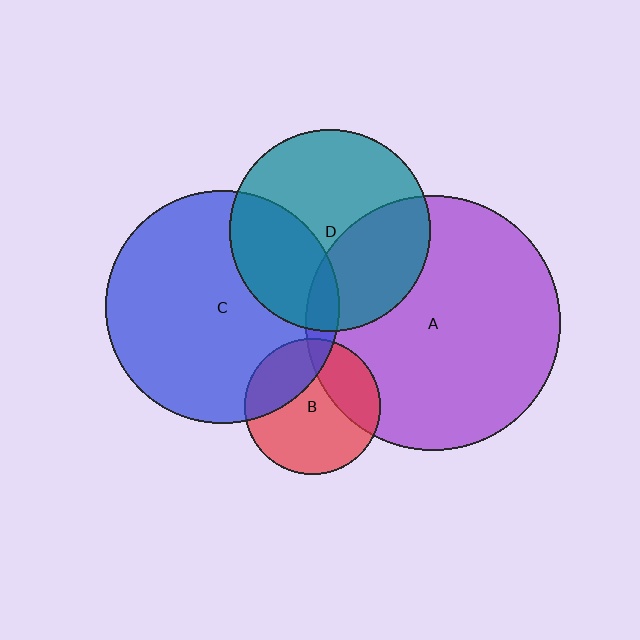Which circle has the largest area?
Circle A (purple).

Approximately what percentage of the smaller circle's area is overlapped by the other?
Approximately 25%.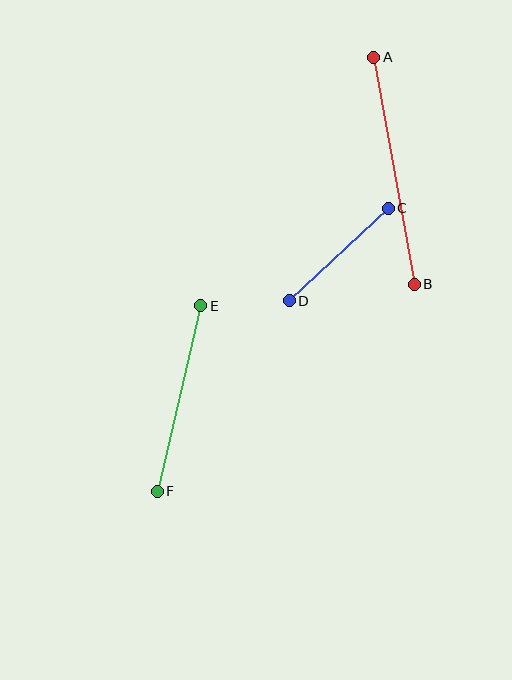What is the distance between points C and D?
The distance is approximately 136 pixels.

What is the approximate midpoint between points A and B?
The midpoint is at approximately (394, 171) pixels.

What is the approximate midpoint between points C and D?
The midpoint is at approximately (339, 254) pixels.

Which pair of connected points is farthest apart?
Points A and B are farthest apart.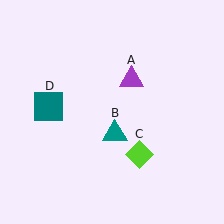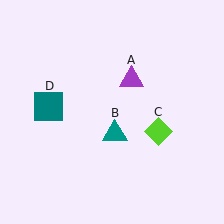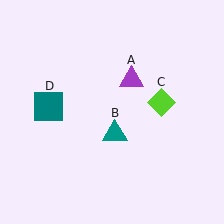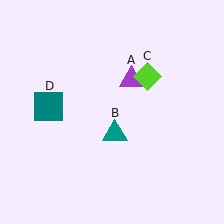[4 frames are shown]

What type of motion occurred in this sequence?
The lime diamond (object C) rotated counterclockwise around the center of the scene.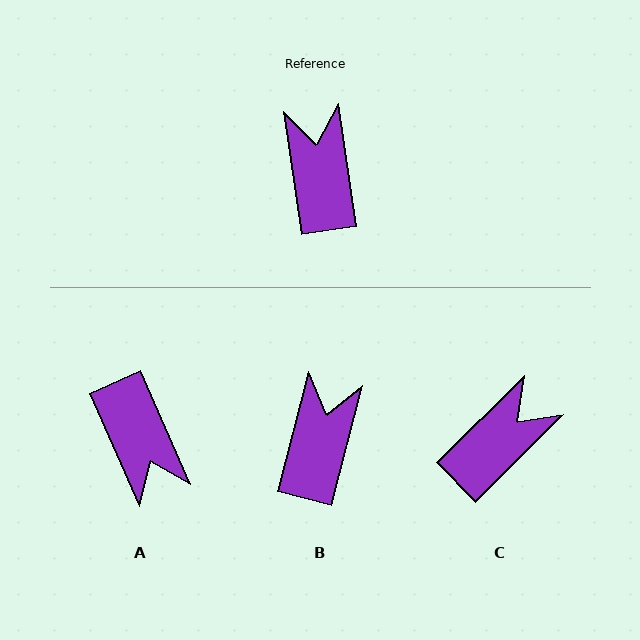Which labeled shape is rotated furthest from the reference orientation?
A, about 164 degrees away.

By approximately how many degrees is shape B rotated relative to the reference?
Approximately 23 degrees clockwise.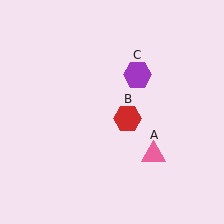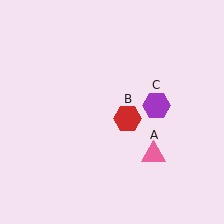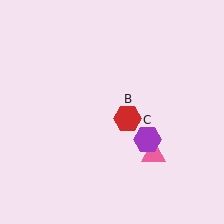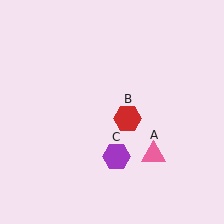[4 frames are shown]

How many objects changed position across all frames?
1 object changed position: purple hexagon (object C).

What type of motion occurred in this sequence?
The purple hexagon (object C) rotated clockwise around the center of the scene.